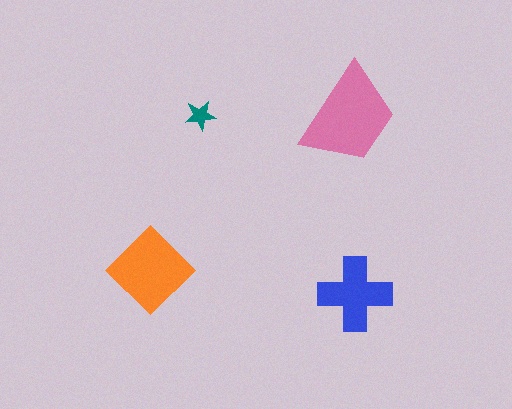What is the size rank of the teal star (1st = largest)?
4th.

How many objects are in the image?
There are 4 objects in the image.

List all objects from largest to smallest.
The pink trapezoid, the orange diamond, the blue cross, the teal star.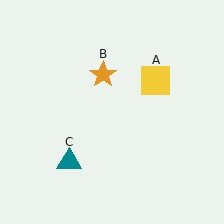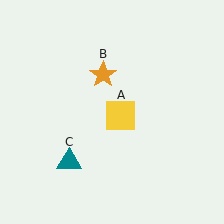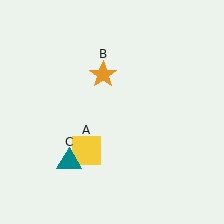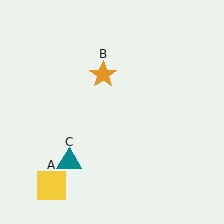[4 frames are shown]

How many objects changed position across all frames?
1 object changed position: yellow square (object A).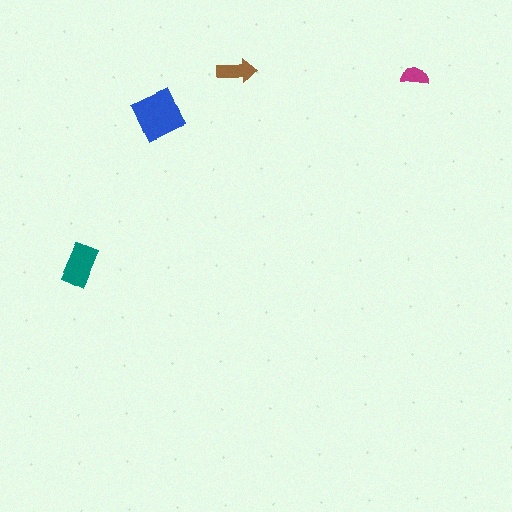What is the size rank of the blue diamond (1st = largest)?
1st.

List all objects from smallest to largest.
The magenta semicircle, the brown arrow, the teal rectangle, the blue diamond.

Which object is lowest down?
The teal rectangle is bottommost.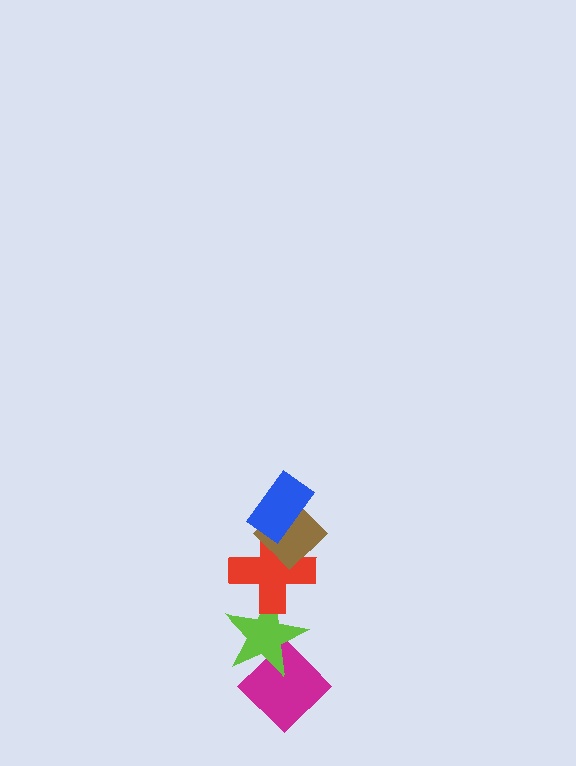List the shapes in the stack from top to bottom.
From top to bottom: the blue rectangle, the brown diamond, the red cross, the lime star, the magenta diamond.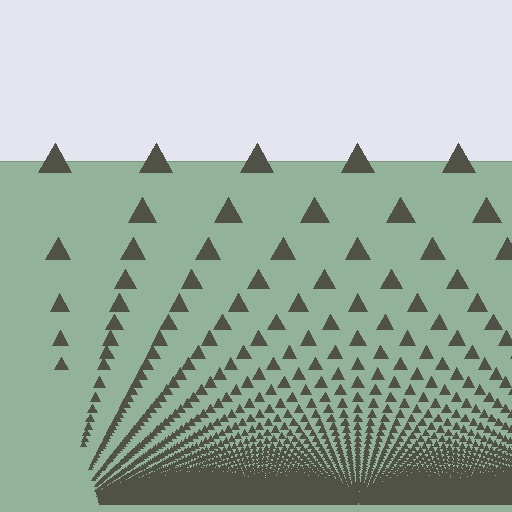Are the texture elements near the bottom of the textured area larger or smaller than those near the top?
Smaller. The gradient is inverted — elements near the bottom are smaller and denser.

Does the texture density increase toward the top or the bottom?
Density increases toward the bottom.